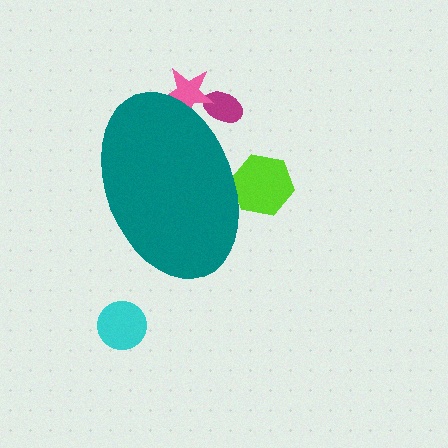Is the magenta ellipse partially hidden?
Yes, the magenta ellipse is partially hidden behind the teal ellipse.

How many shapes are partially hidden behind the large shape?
3 shapes are partially hidden.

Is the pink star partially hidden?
Yes, the pink star is partially hidden behind the teal ellipse.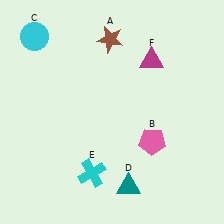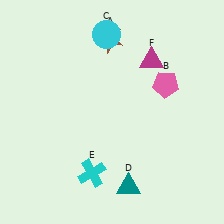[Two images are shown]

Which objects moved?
The objects that moved are: the pink pentagon (B), the cyan circle (C).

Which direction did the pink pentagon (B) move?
The pink pentagon (B) moved up.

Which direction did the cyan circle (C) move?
The cyan circle (C) moved right.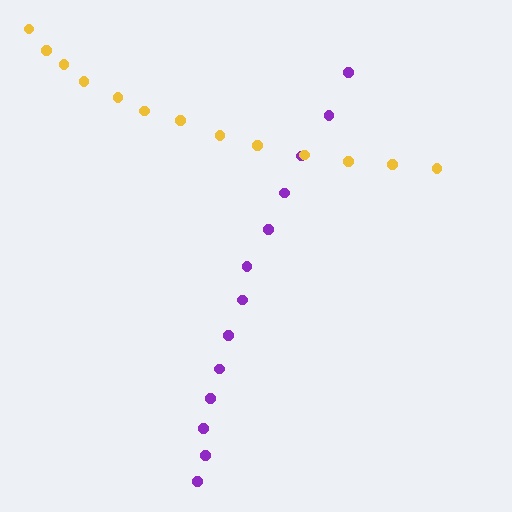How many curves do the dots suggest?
There are 2 distinct paths.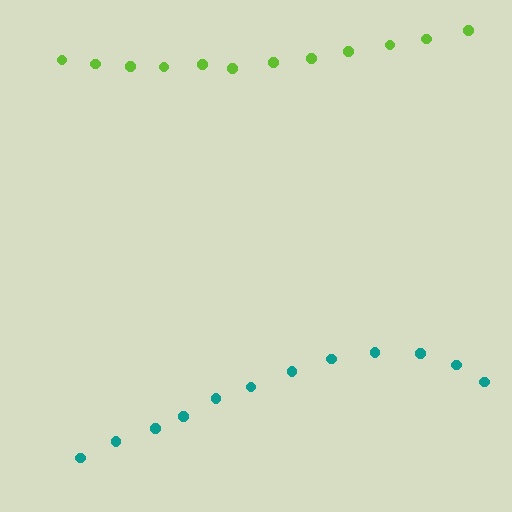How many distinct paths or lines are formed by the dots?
There are 2 distinct paths.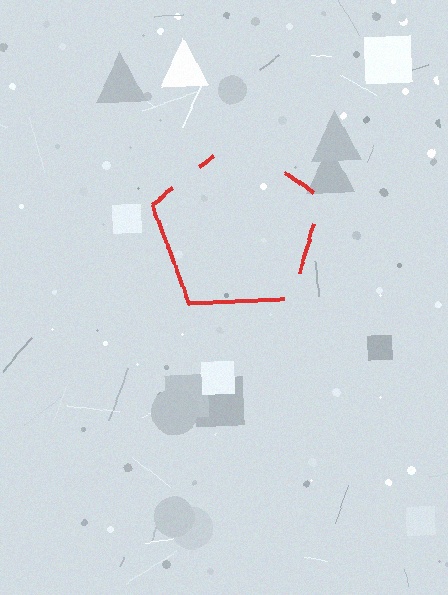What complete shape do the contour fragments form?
The contour fragments form a pentagon.